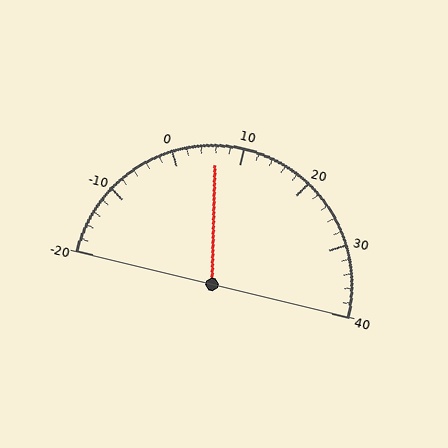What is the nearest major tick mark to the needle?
The nearest major tick mark is 10.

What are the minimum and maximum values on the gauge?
The gauge ranges from -20 to 40.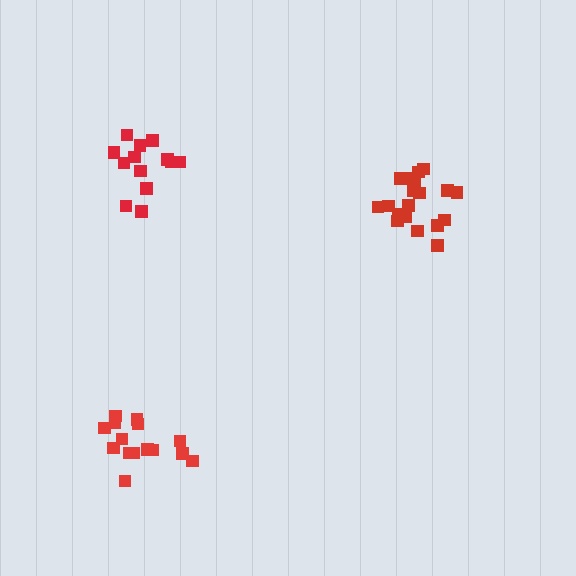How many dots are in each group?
Group 1: 15 dots, Group 2: 13 dots, Group 3: 19 dots (47 total).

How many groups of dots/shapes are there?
There are 3 groups.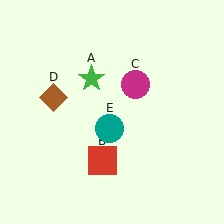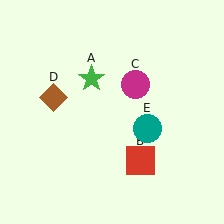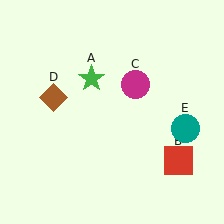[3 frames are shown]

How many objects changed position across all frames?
2 objects changed position: red square (object B), teal circle (object E).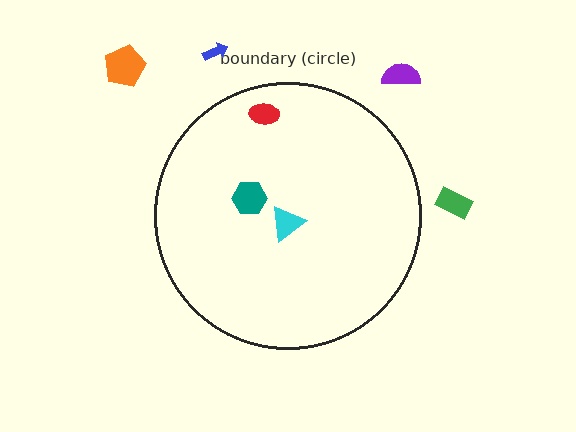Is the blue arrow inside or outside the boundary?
Outside.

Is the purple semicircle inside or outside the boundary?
Outside.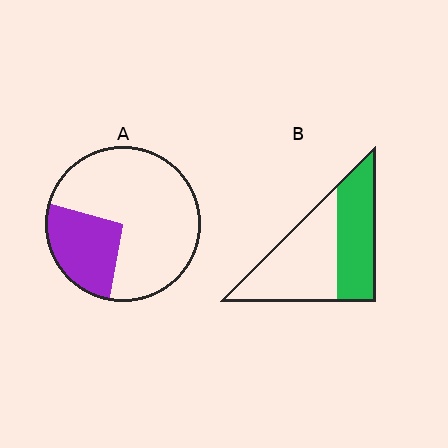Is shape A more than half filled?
No.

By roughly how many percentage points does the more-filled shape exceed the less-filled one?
By roughly 15 percentage points (B over A).